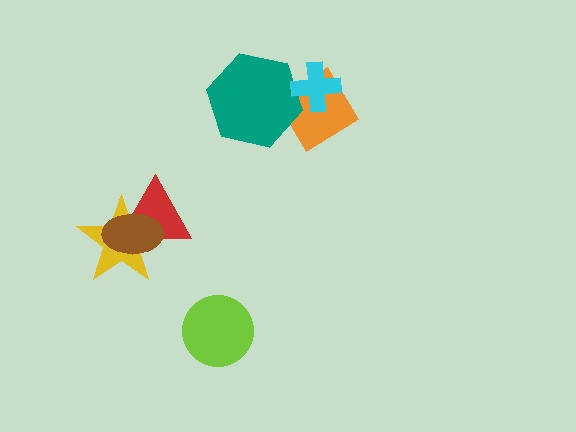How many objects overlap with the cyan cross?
2 objects overlap with the cyan cross.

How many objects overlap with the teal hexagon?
2 objects overlap with the teal hexagon.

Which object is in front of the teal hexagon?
The cyan cross is in front of the teal hexagon.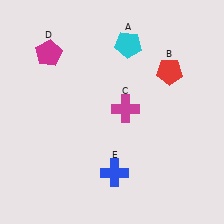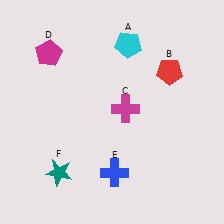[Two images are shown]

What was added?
A teal star (F) was added in Image 2.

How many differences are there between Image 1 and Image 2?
There is 1 difference between the two images.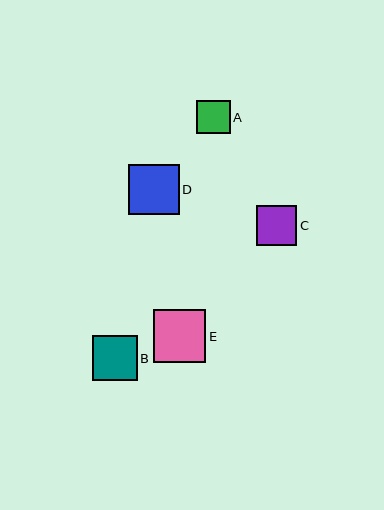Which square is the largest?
Square E is the largest with a size of approximately 52 pixels.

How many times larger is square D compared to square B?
Square D is approximately 1.1 times the size of square B.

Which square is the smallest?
Square A is the smallest with a size of approximately 33 pixels.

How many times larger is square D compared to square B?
Square D is approximately 1.1 times the size of square B.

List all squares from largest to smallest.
From largest to smallest: E, D, B, C, A.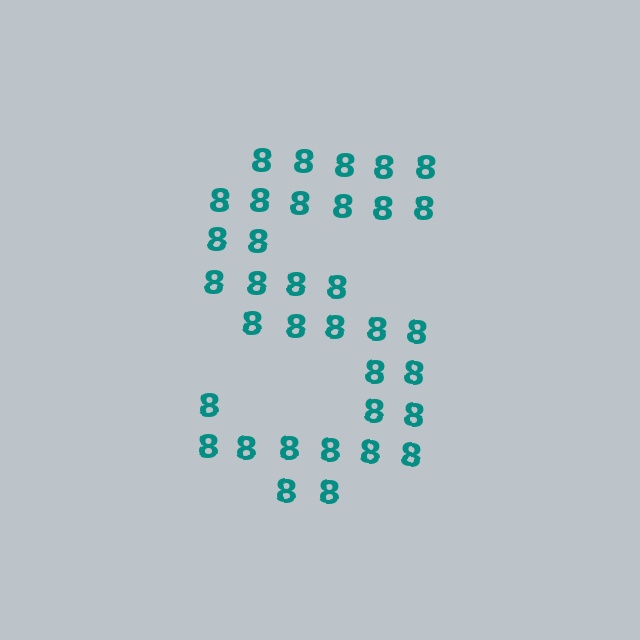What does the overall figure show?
The overall figure shows the letter S.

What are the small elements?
The small elements are digit 8's.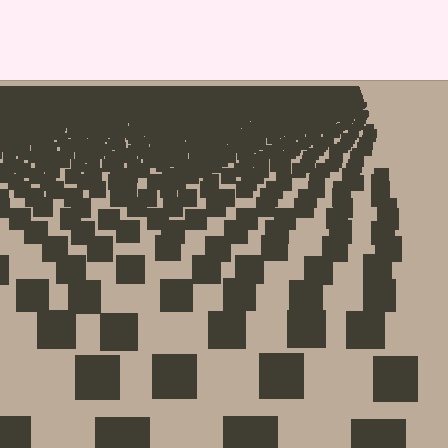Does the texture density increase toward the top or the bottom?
Density increases toward the top.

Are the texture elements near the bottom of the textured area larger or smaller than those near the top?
Larger. Near the bottom, elements are closer to the viewer and appear at a bigger on-screen size.